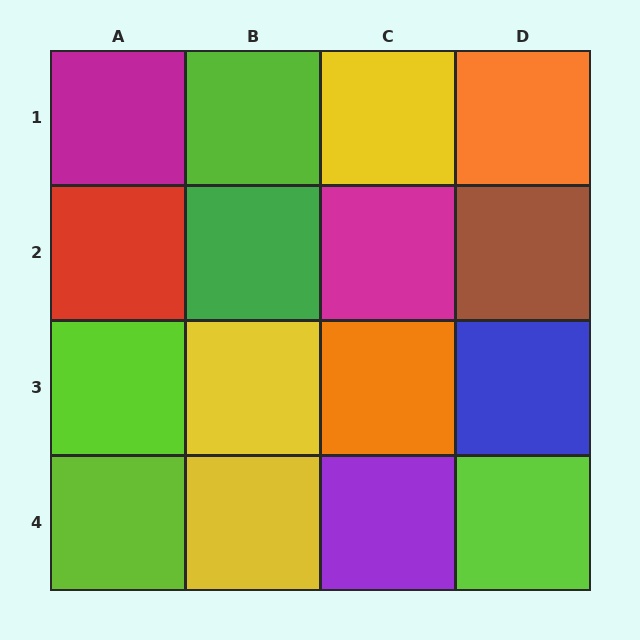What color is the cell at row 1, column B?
Lime.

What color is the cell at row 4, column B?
Yellow.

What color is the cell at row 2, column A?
Red.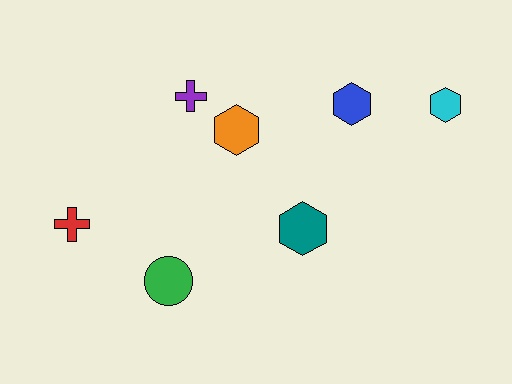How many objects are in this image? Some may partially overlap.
There are 7 objects.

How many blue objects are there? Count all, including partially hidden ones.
There is 1 blue object.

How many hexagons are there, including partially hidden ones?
There are 4 hexagons.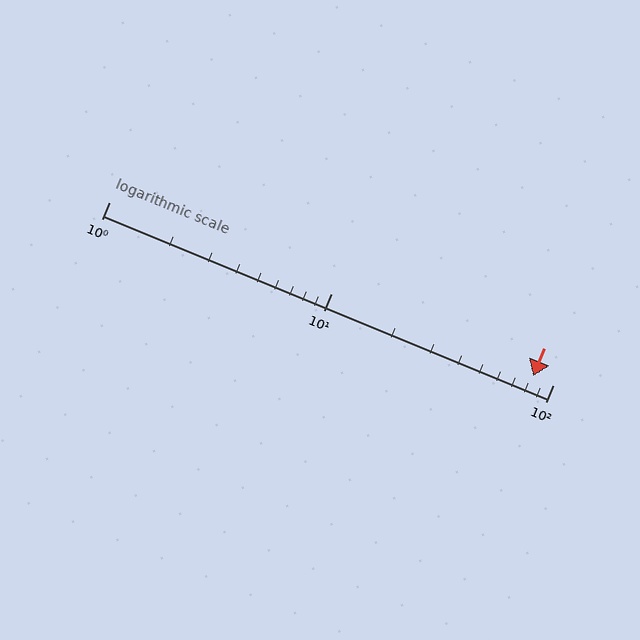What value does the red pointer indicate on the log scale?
The pointer indicates approximately 81.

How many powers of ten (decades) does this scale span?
The scale spans 2 decades, from 1 to 100.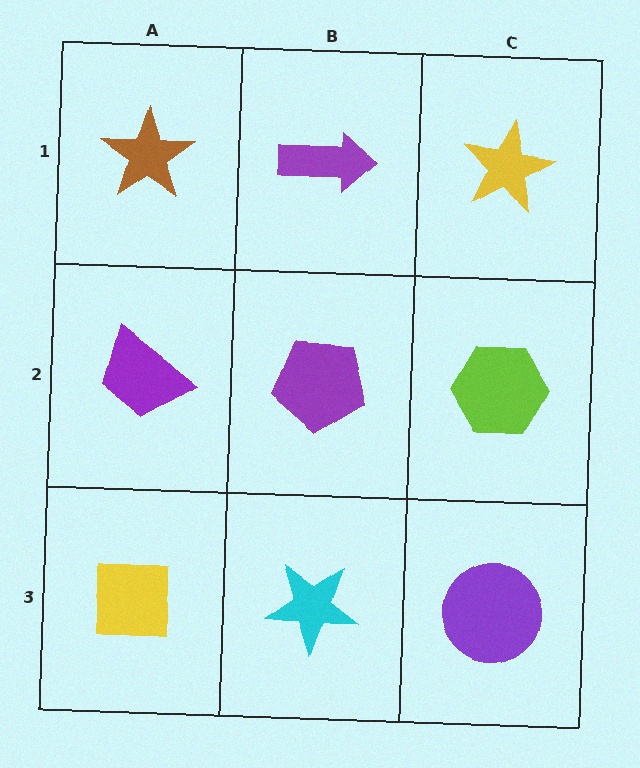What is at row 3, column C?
A purple circle.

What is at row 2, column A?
A purple trapezoid.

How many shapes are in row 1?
3 shapes.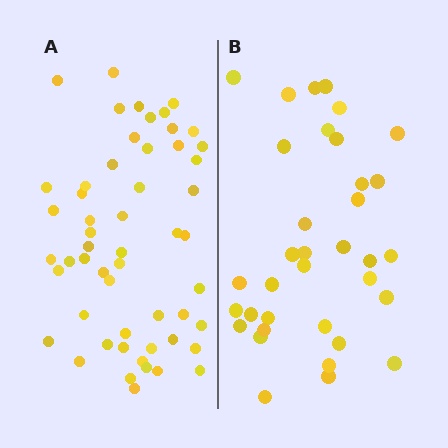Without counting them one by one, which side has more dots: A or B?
Region A (the left region) has more dots.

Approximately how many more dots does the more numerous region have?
Region A has approximately 20 more dots than region B.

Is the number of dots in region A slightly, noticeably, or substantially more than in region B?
Region A has substantially more. The ratio is roughly 1.5 to 1.